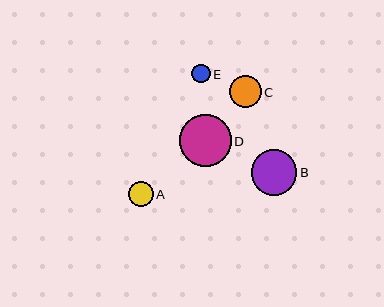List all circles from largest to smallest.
From largest to smallest: D, B, C, A, E.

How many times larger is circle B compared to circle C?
Circle B is approximately 1.4 times the size of circle C.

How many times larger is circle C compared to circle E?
Circle C is approximately 1.7 times the size of circle E.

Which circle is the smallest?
Circle E is the smallest with a size of approximately 19 pixels.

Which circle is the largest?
Circle D is the largest with a size of approximately 52 pixels.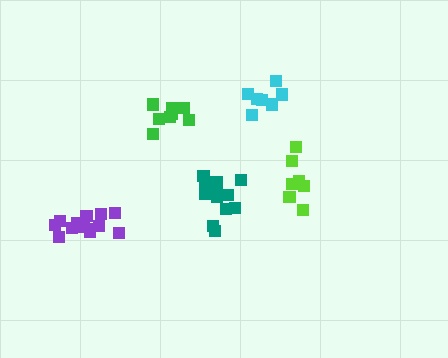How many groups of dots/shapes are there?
There are 5 groups.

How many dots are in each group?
Group 1: 12 dots, Group 2: 7 dots, Group 3: 7 dots, Group 4: 8 dots, Group 5: 13 dots (47 total).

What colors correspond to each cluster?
The clusters are colored: teal, cyan, lime, green, purple.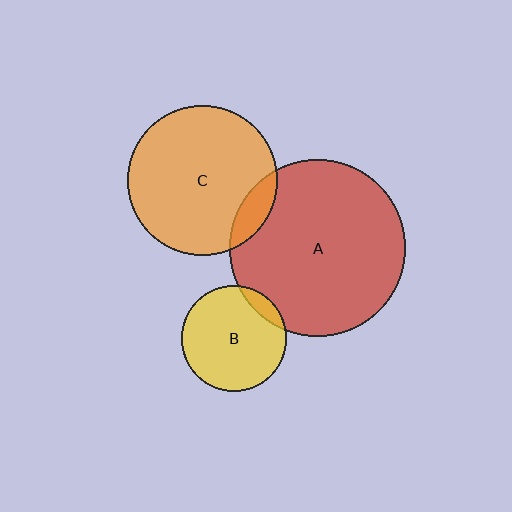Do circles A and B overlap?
Yes.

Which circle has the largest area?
Circle A (red).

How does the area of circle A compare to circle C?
Approximately 1.4 times.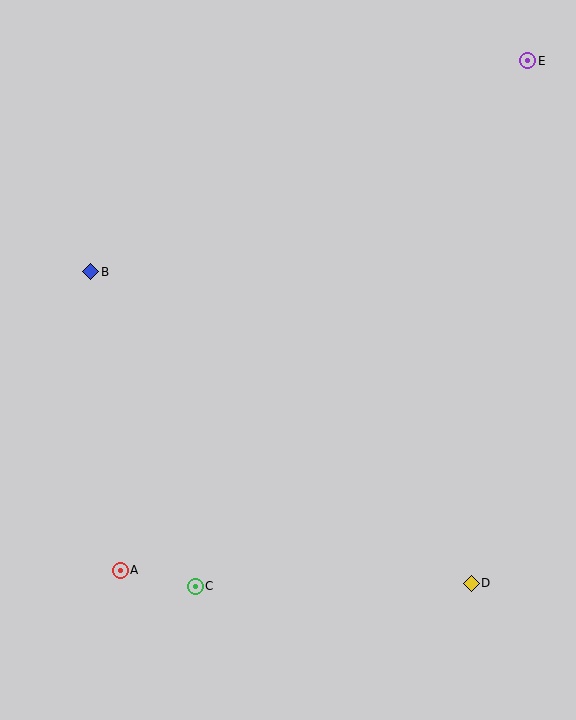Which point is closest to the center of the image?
Point B at (91, 272) is closest to the center.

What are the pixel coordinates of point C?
Point C is at (195, 586).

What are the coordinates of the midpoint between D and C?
The midpoint between D and C is at (333, 585).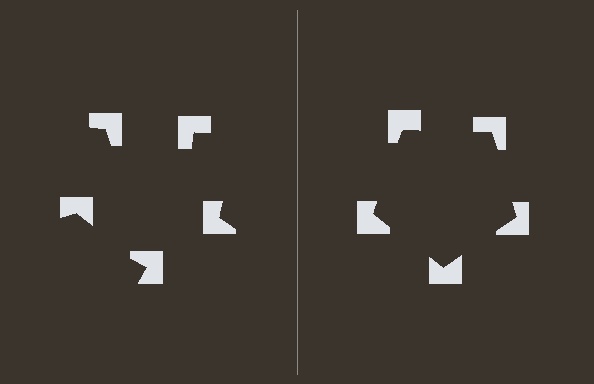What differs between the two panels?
The notched squares are positioned identically on both sides; only the wedge orientations differ. On the right they align to a pentagon; on the left they are misaligned.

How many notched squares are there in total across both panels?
10 — 5 on each side.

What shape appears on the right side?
An illusory pentagon.